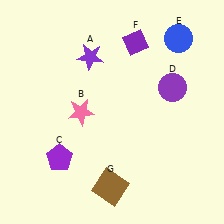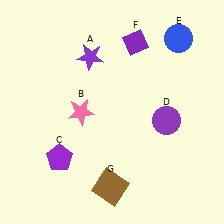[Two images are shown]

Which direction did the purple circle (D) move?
The purple circle (D) moved down.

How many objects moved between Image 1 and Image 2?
1 object moved between the two images.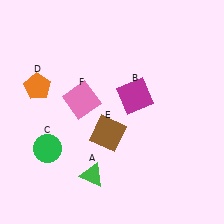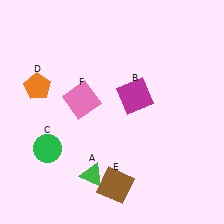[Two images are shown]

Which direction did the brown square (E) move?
The brown square (E) moved down.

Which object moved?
The brown square (E) moved down.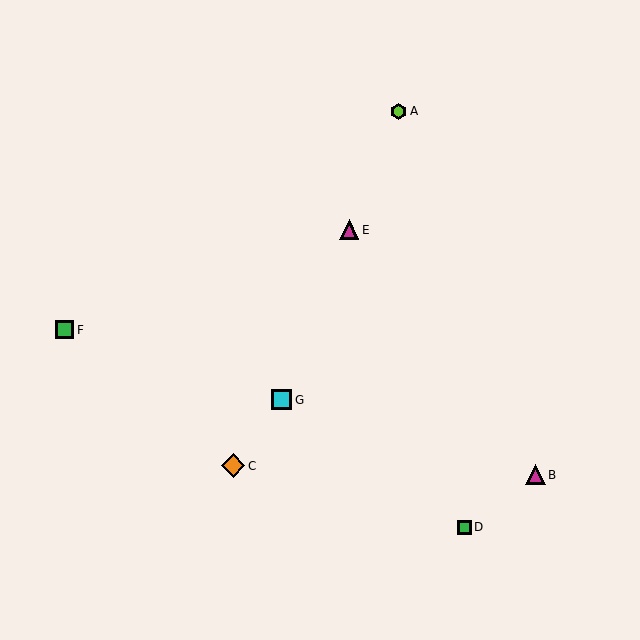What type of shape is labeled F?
Shape F is a green square.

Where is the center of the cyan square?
The center of the cyan square is at (282, 400).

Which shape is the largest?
The orange diamond (labeled C) is the largest.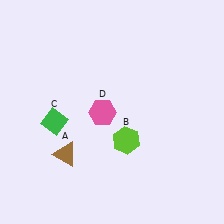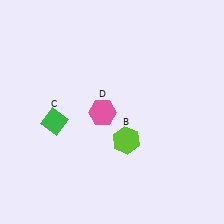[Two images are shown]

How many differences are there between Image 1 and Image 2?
There is 1 difference between the two images.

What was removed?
The brown triangle (A) was removed in Image 2.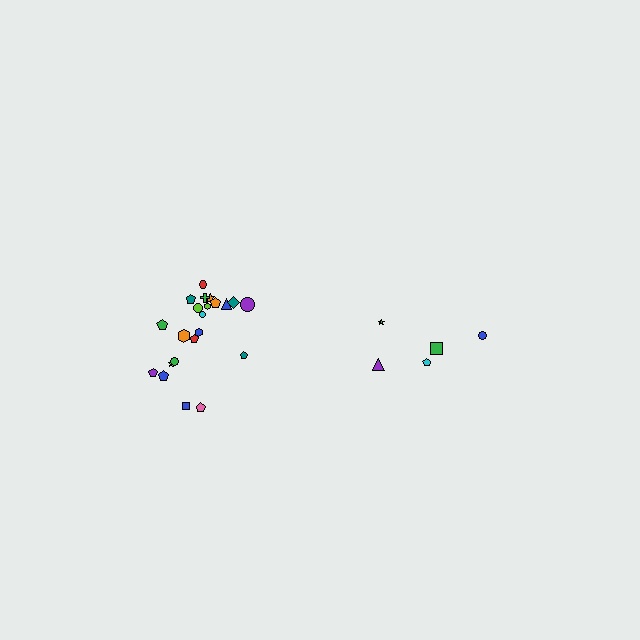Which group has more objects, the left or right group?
The left group.